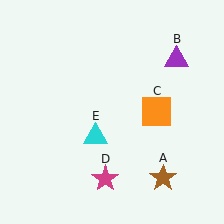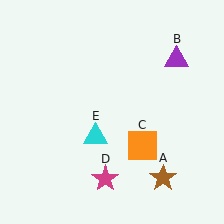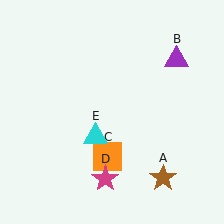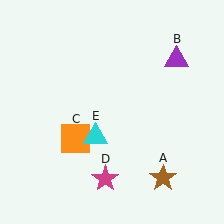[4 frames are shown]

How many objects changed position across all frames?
1 object changed position: orange square (object C).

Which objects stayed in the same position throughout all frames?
Brown star (object A) and purple triangle (object B) and magenta star (object D) and cyan triangle (object E) remained stationary.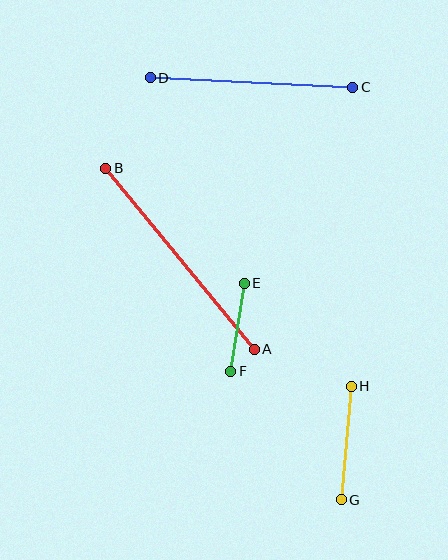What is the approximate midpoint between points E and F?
The midpoint is at approximately (237, 327) pixels.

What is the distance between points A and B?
The distance is approximately 234 pixels.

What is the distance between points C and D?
The distance is approximately 202 pixels.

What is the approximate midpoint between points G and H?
The midpoint is at approximately (346, 443) pixels.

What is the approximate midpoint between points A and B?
The midpoint is at approximately (180, 259) pixels.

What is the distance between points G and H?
The distance is approximately 114 pixels.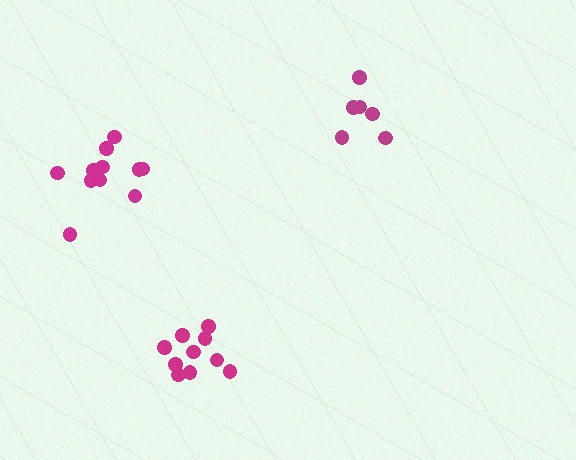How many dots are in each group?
Group 1: 11 dots, Group 2: 10 dots, Group 3: 6 dots (27 total).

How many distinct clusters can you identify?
There are 3 distinct clusters.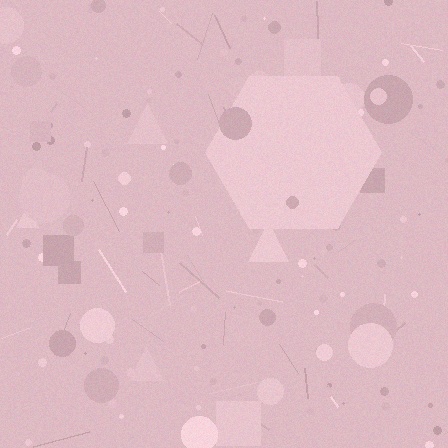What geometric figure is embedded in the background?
A hexagon is embedded in the background.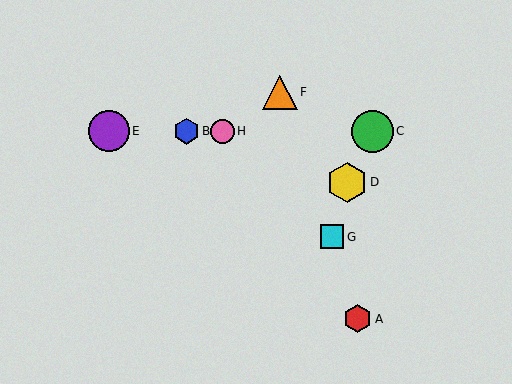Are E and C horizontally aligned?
Yes, both are at y≈131.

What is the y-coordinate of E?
Object E is at y≈131.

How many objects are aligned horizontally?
4 objects (B, C, E, H) are aligned horizontally.